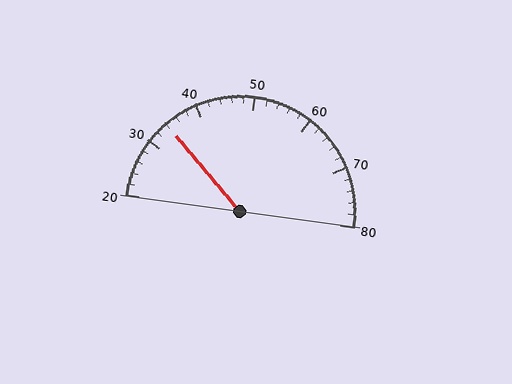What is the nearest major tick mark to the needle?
The nearest major tick mark is 30.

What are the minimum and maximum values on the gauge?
The gauge ranges from 20 to 80.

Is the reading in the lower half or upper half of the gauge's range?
The reading is in the lower half of the range (20 to 80).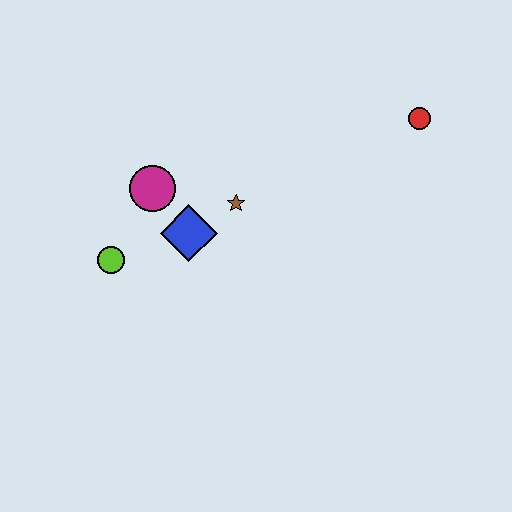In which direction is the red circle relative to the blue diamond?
The red circle is to the right of the blue diamond.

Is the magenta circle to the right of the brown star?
No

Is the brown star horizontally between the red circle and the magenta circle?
Yes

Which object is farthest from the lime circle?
The red circle is farthest from the lime circle.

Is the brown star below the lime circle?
No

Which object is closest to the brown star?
The blue diamond is closest to the brown star.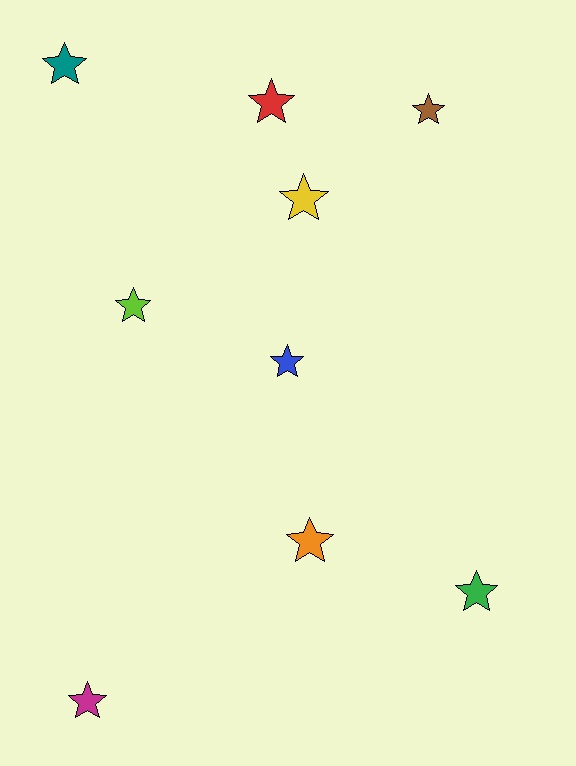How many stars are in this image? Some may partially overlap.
There are 9 stars.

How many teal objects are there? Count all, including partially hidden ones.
There is 1 teal object.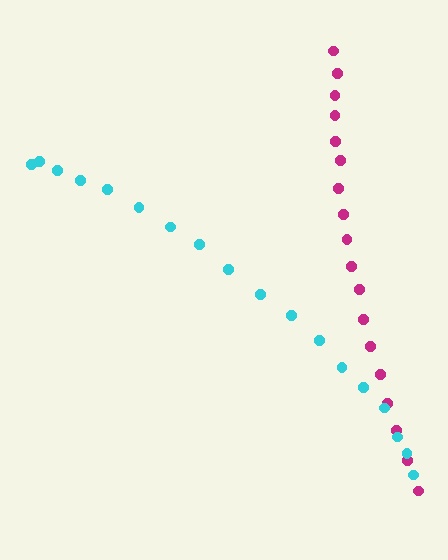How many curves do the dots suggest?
There are 2 distinct paths.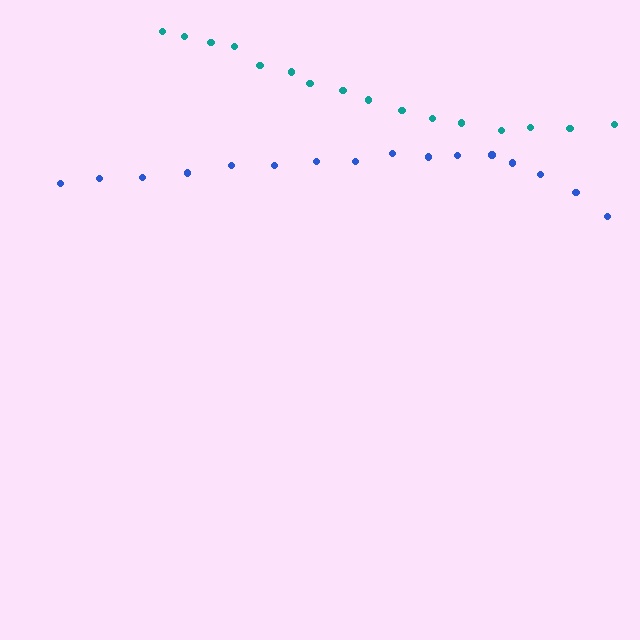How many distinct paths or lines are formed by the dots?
There are 2 distinct paths.